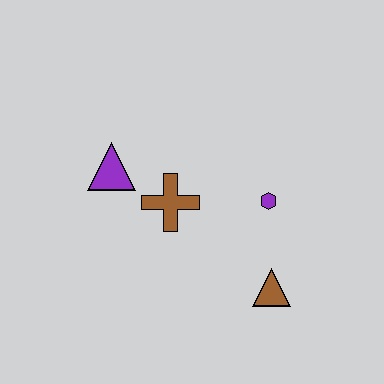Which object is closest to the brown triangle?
The purple hexagon is closest to the brown triangle.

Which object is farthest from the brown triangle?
The purple triangle is farthest from the brown triangle.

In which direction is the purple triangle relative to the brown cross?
The purple triangle is to the left of the brown cross.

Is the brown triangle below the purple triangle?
Yes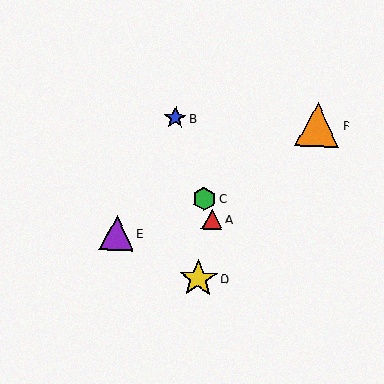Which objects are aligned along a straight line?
Objects A, B, C are aligned along a straight line.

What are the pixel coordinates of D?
Object D is at (198, 279).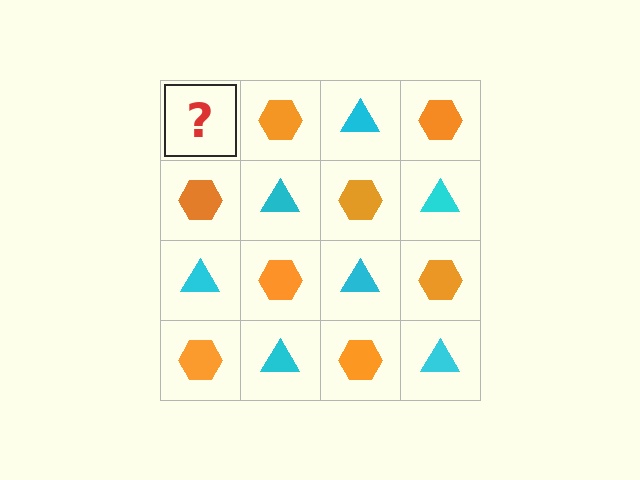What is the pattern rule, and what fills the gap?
The rule is that it alternates cyan triangle and orange hexagon in a checkerboard pattern. The gap should be filled with a cyan triangle.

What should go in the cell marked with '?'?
The missing cell should contain a cyan triangle.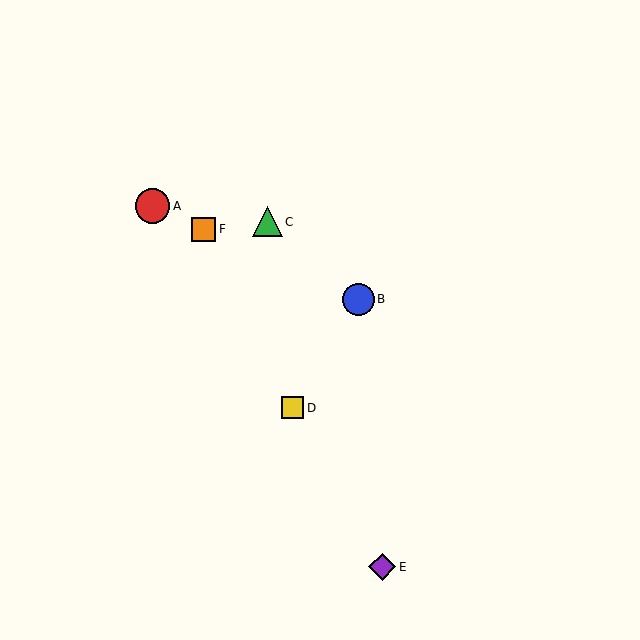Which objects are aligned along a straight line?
Objects A, B, F are aligned along a straight line.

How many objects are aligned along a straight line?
3 objects (A, B, F) are aligned along a straight line.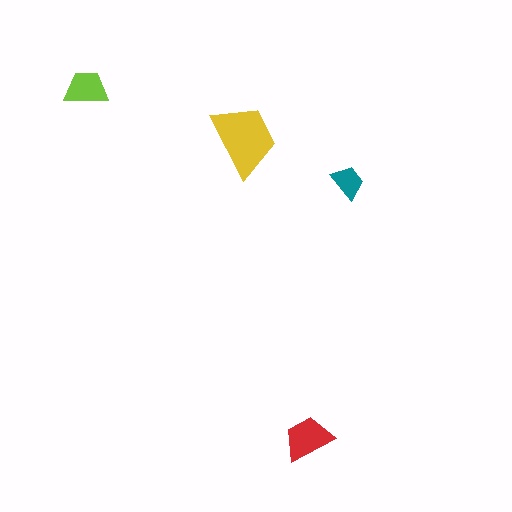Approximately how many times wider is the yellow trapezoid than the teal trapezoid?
About 2 times wider.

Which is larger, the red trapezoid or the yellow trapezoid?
The yellow one.